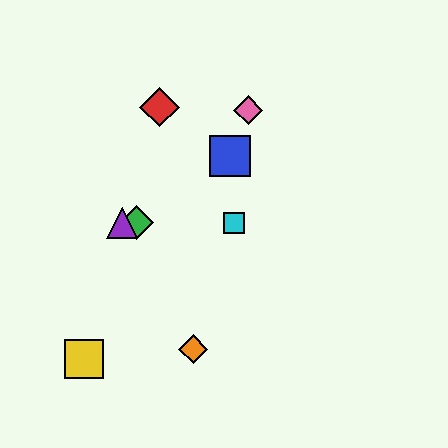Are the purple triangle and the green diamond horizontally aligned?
Yes, both are at y≈223.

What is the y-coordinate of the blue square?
The blue square is at y≈156.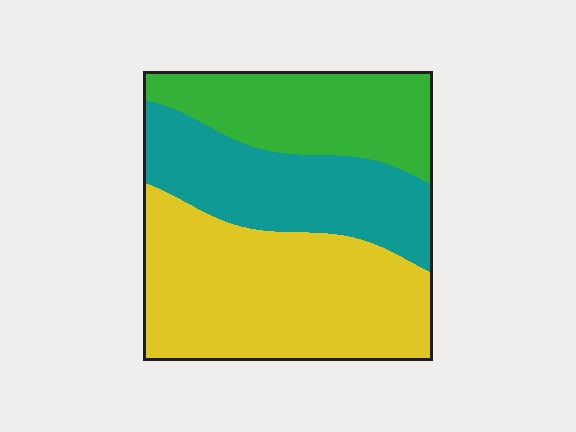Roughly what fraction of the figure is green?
Green takes up about one quarter (1/4) of the figure.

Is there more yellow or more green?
Yellow.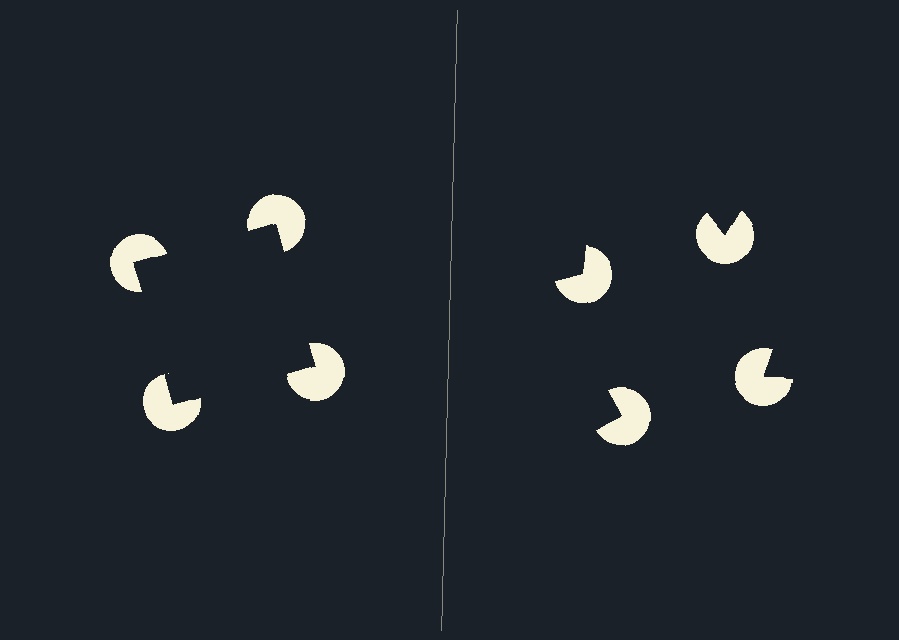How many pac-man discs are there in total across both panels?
8 — 4 on each side.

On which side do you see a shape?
An illusory square appears on the left side. On the right side the wedge cuts are rotated, so no coherent shape forms.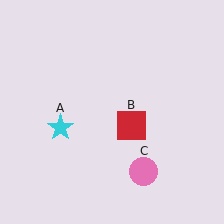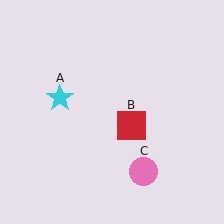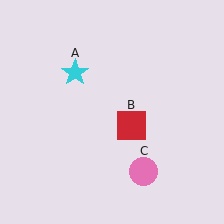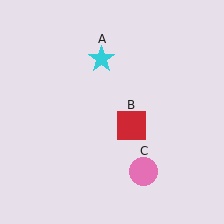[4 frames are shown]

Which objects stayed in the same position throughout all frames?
Red square (object B) and pink circle (object C) remained stationary.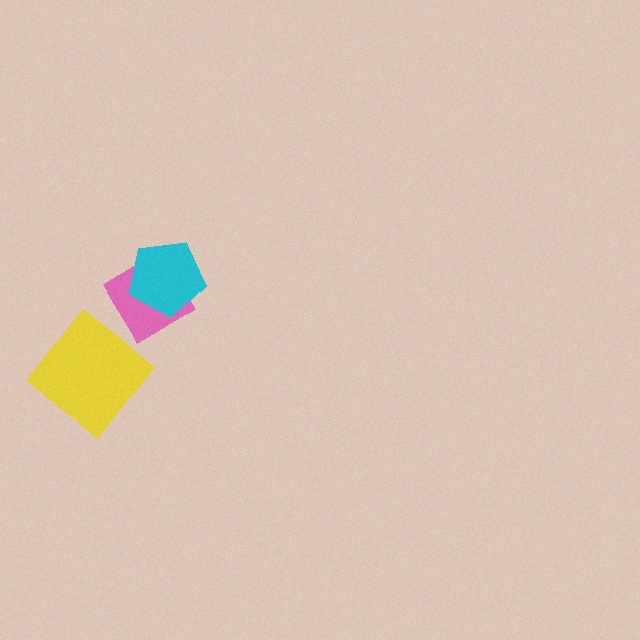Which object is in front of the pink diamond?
The cyan pentagon is in front of the pink diamond.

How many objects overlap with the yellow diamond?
0 objects overlap with the yellow diamond.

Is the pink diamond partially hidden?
Yes, it is partially covered by another shape.